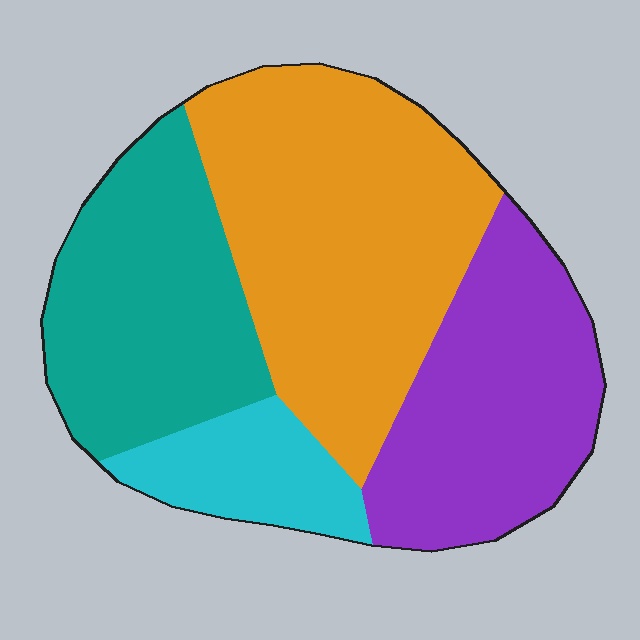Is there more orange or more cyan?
Orange.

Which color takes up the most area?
Orange, at roughly 40%.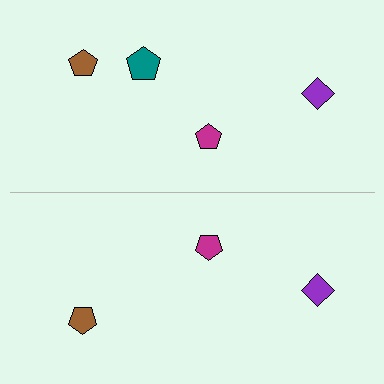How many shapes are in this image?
There are 7 shapes in this image.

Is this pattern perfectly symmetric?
No, the pattern is not perfectly symmetric. A teal pentagon is missing from the bottom side.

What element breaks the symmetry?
A teal pentagon is missing from the bottom side.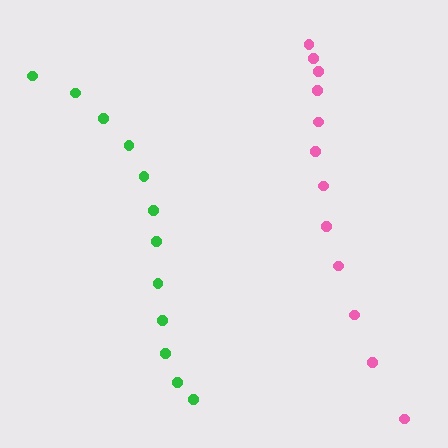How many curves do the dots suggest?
There are 2 distinct paths.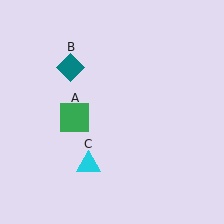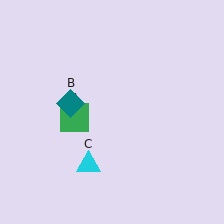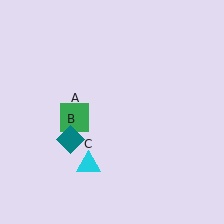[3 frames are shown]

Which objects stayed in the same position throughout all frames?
Green square (object A) and cyan triangle (object C) remained stationary.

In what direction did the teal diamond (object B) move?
The teal diamond (object B) moved down.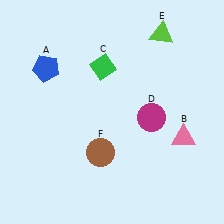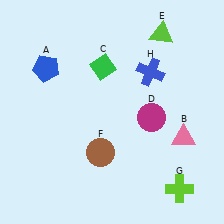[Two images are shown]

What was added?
A lime cross (G), a blue cross (H) were added in Image 2.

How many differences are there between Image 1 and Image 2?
There are 2 differences between the two images.